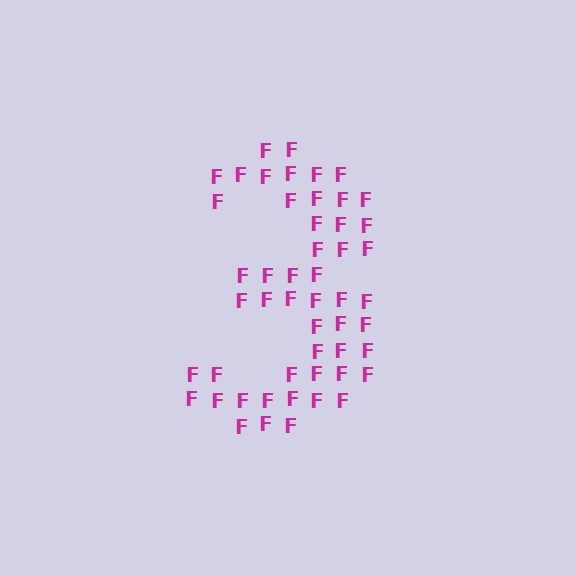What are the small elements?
The small elements are letter F's.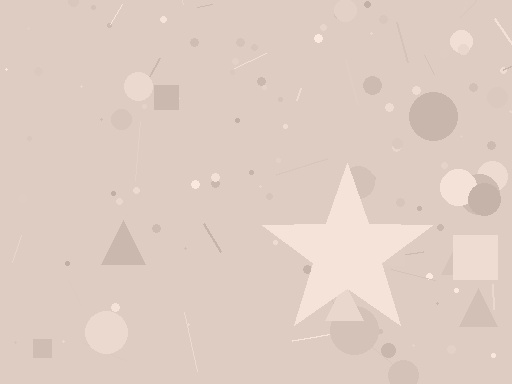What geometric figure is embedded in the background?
A star is embedded in the background.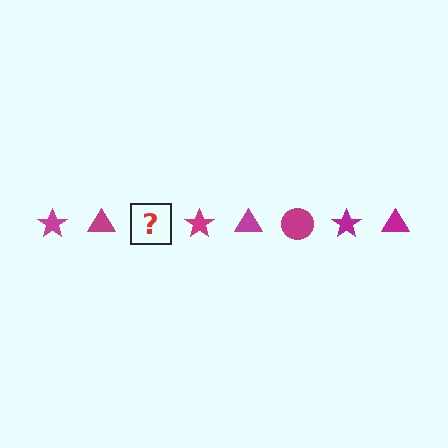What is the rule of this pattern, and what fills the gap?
The rule is that the pattern cycles through star, triangle, circle shapes in magenta. The gap should be filled with a magenta circle.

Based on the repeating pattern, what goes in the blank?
The blank should be a magenta circle.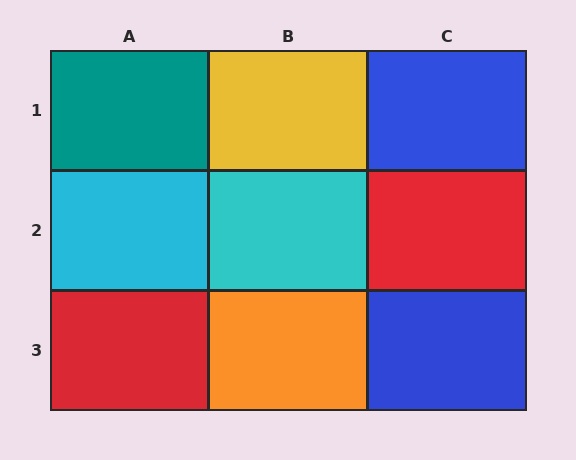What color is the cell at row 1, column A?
Teal.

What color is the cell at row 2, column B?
Cyan.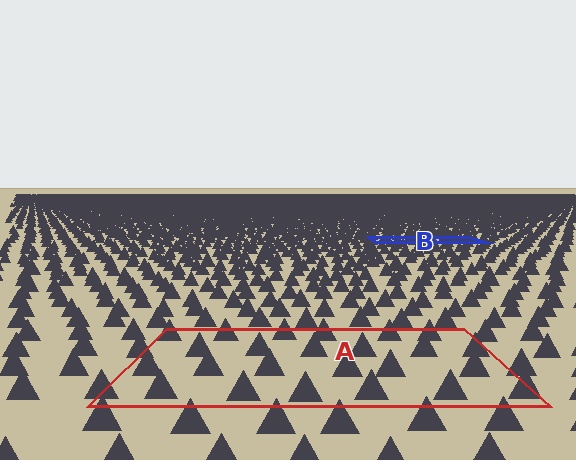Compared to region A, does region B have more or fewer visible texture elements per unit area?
Region B has more texture elements per unit area — they are packed more densely because it is farther away.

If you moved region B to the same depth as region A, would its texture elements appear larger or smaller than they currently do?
They would appear larger. At a closer depth, the same texture elements are projected at a bigger on-screen size.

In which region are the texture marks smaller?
The texture marks are smaller in region B, because it is farther away.